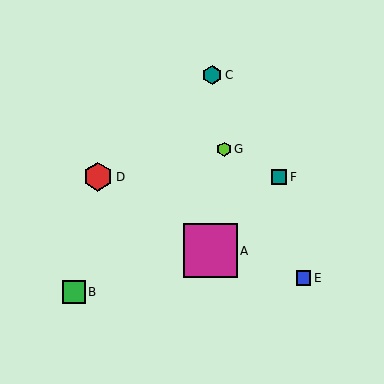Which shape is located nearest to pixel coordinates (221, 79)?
The teal hexagon (labeled C) at (212, 75) is nearest to that location.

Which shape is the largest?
The magenta square (labeled A) is the largest.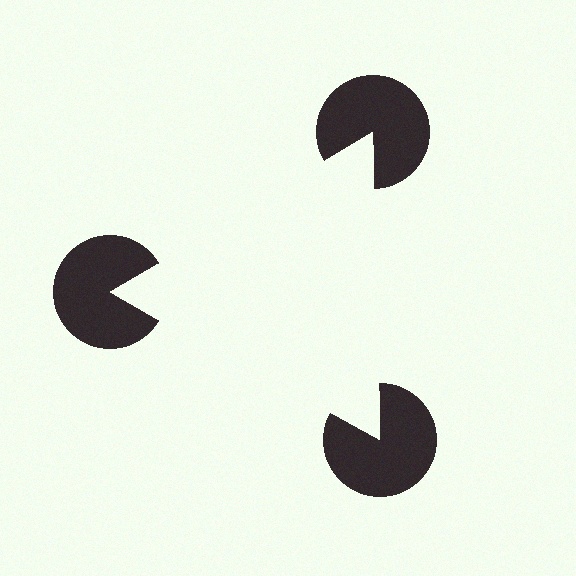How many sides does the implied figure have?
3 sides.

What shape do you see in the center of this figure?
An illusory triangle — its edges are inferred from the aligned wedge cuts in the pac-man discs, not physically drawn.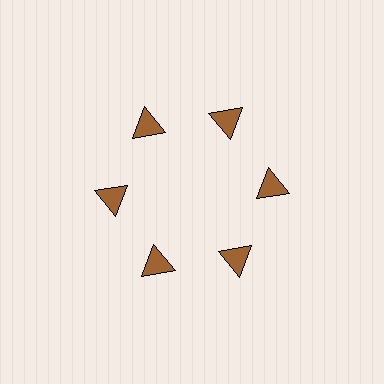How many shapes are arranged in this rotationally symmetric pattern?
There are 6 shapes, arranged in 6 groups of 1.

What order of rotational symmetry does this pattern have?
This pattern has 6-fold rotational symmetry.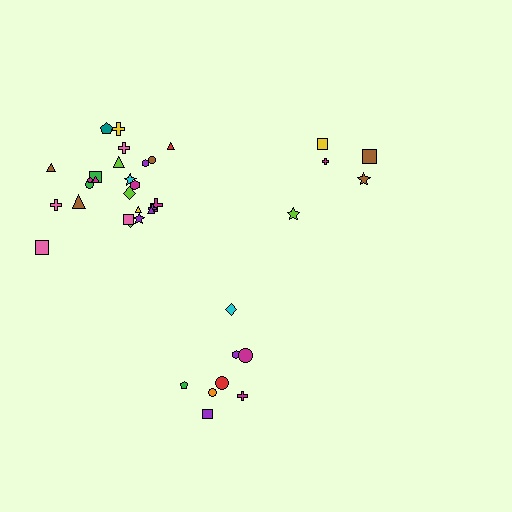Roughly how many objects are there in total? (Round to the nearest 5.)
Roughly 40 objects in total.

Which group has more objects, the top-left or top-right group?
The top-left group.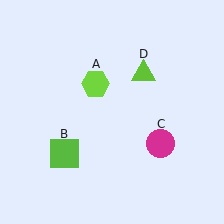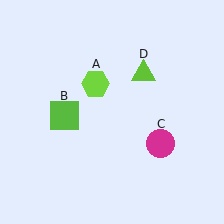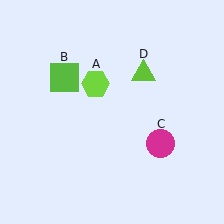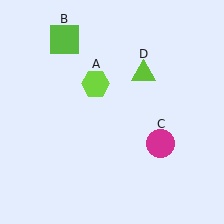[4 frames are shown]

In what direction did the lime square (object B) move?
The lime square (object B) moved up.